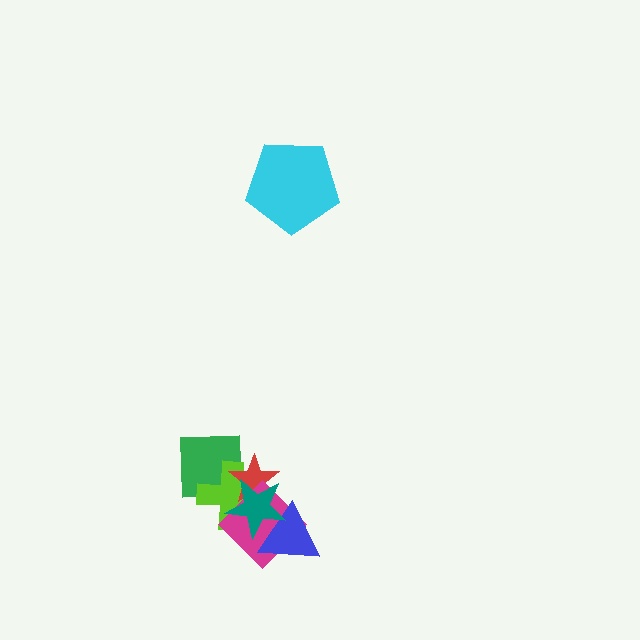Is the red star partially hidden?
Yes, it is partially covered by another shape.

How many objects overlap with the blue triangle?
2 objects overlap with the blue triangle.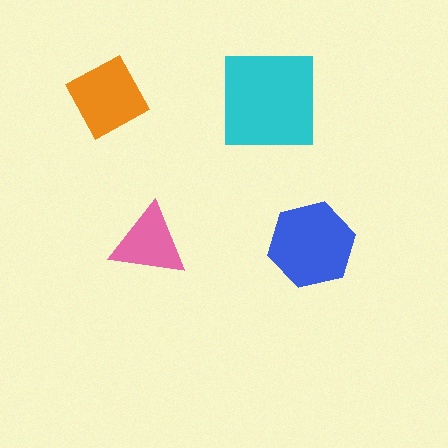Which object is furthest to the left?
The orange diamond is leftmost.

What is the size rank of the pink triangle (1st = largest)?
4th.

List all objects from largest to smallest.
The cyan square, the blue hexagon, the orange diamond, the pink triangle.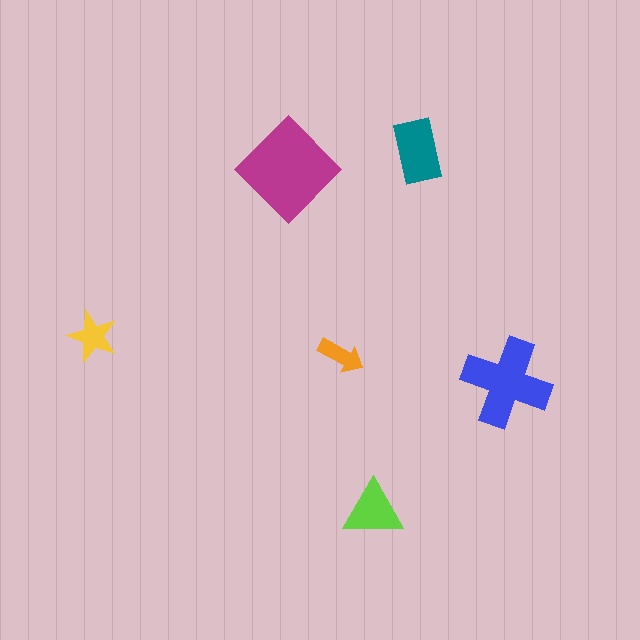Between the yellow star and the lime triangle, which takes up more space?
The lime triangle.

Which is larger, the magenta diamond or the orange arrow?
The magenta diamond.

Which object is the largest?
The magenta diamond.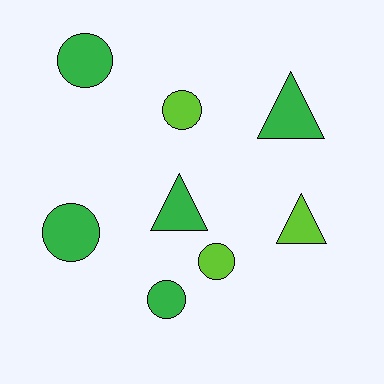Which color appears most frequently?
Green, with 5 objects.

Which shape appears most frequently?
Circle, with 5 objects.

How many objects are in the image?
There are 8 objects.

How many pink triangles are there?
There are no pink triangles.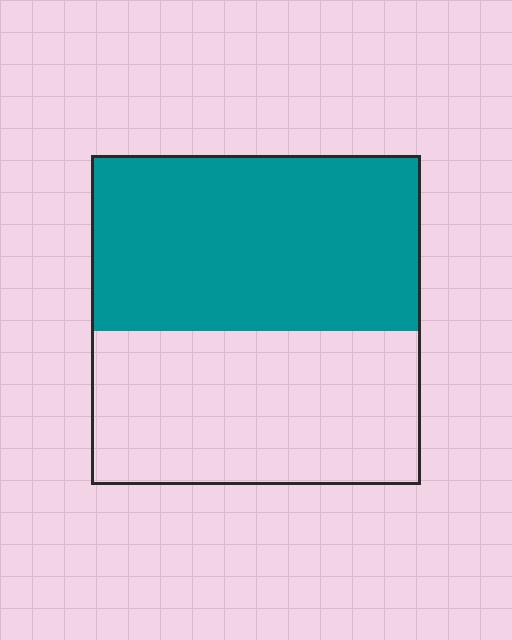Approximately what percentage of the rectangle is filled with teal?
Approximately 55%.